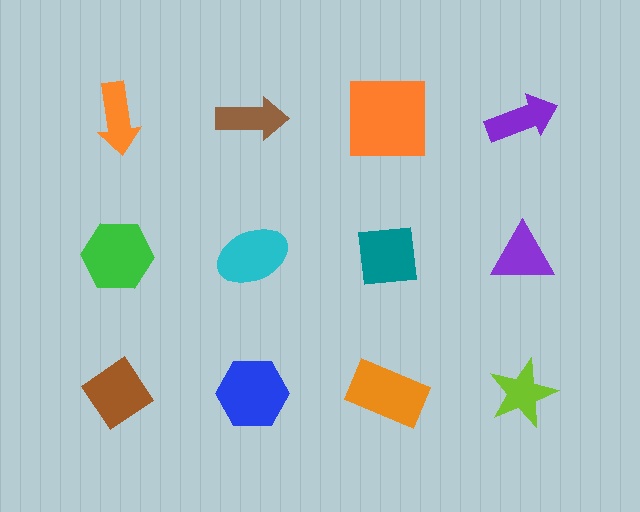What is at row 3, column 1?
A brown diamond.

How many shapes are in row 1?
4 shapes.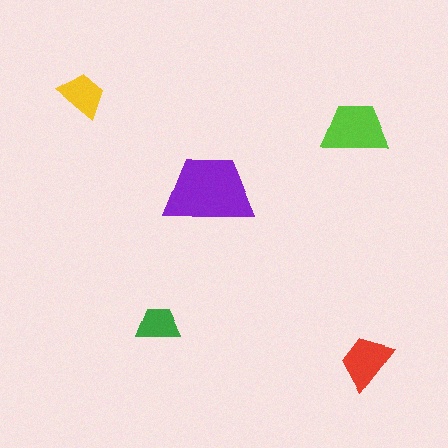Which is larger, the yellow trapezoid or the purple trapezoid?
The purple one.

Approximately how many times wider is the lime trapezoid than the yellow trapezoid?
About 1.5 times wider.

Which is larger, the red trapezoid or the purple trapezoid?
The purple one.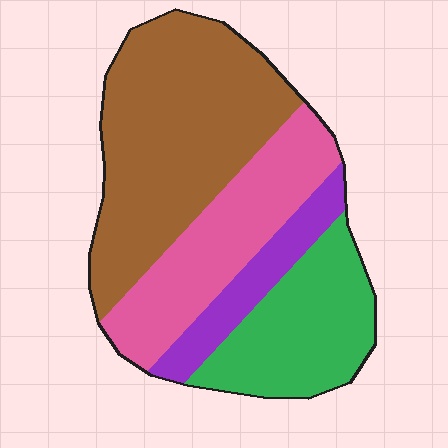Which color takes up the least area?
Purple, at roughly 10%.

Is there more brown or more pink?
Brown.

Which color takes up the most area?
Brown, at roughly 40%.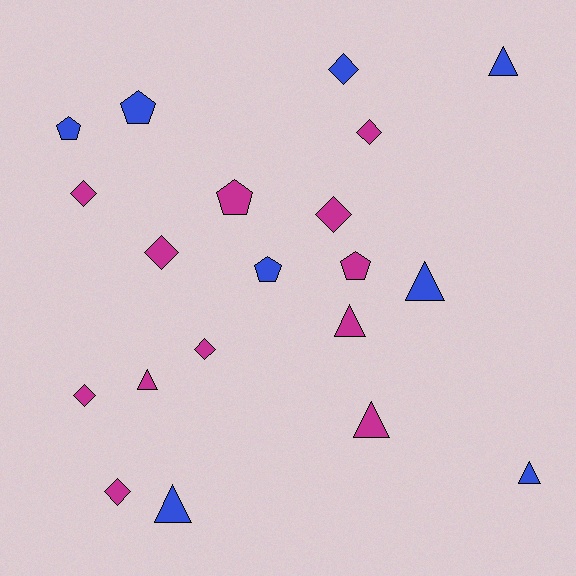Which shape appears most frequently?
Diamond, with 8 objects.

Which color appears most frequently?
Magenta, with 12 objects.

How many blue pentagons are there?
There are 3 blue pentagons.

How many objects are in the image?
There are 20 objects.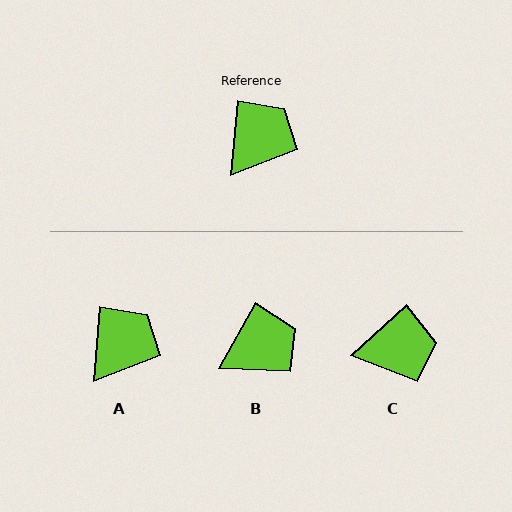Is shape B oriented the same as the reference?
No, it is off by about 24 degrees.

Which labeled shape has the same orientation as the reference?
A.